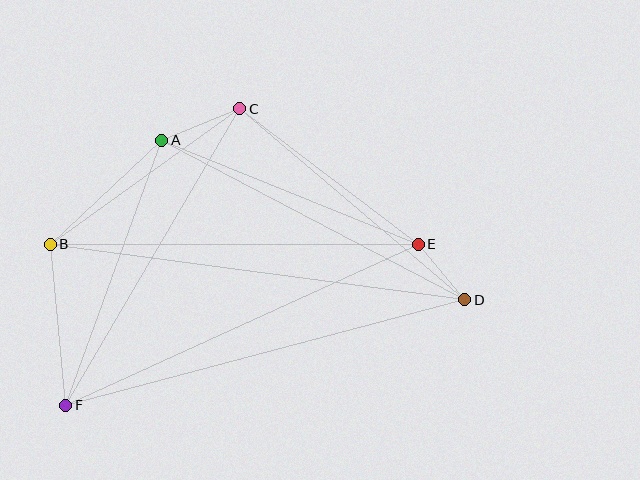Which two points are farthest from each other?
Points B and D are farthest from each other.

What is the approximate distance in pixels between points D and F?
The distance between D and F is approximately 413 pixels.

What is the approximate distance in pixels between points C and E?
The distance between C and E is approximately 224 pixels.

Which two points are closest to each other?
Points D and E are closest to each other.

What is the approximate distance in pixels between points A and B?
The distance between A and B is approximately 153 pixels.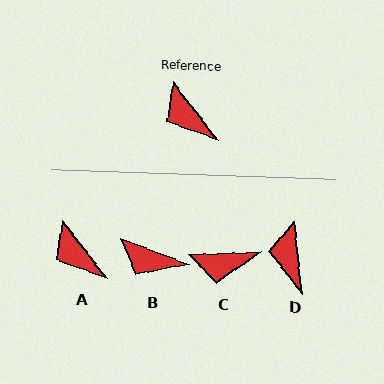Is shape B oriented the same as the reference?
No, it is off by about 31 degrees.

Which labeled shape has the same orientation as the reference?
A.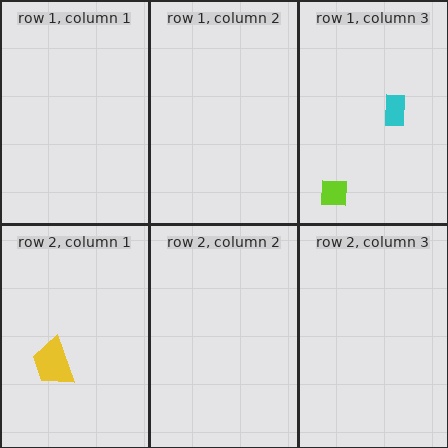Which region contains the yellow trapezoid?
The row 2, column 1 region.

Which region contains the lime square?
The row 1, column 3 region.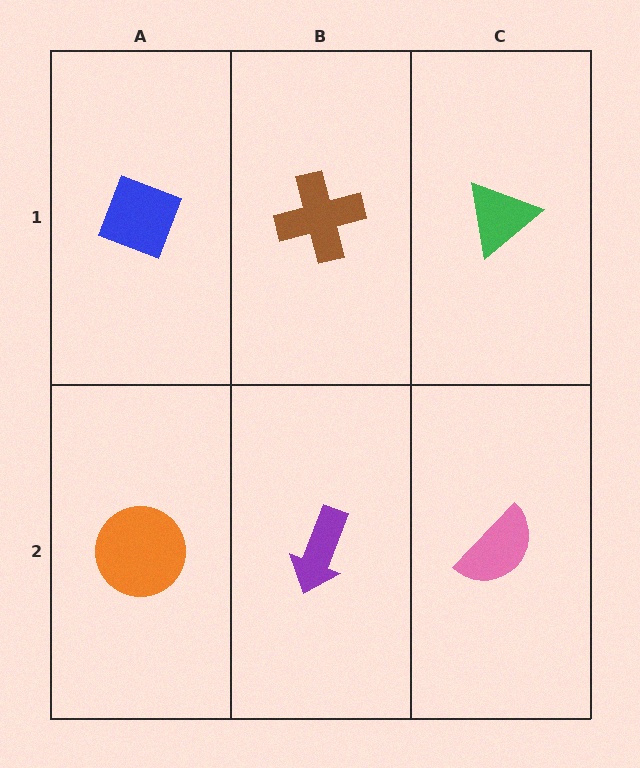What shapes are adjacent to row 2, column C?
A green triangle (row 1, column C), a purple arrow (row 2, column B).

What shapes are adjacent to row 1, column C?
A pink semicircle (row 2, column C), a brown cross (row 1, column B).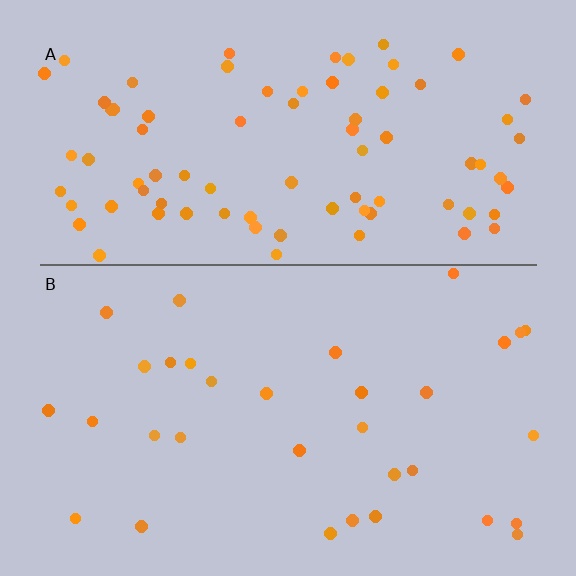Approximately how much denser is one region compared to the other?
Approximately 2.5× — region A over region B.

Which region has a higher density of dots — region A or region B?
A (the top).